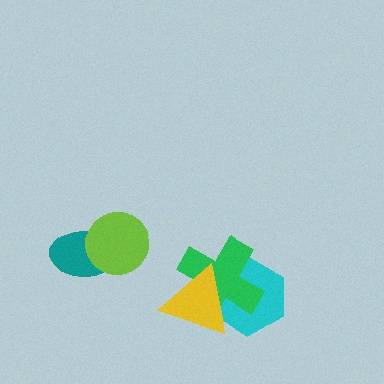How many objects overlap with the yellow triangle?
2 objects overlap with the yellow triangle.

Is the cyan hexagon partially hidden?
Yes, it is partially covered by another shape.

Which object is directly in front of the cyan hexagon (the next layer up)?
The green cross is directly in front of the cyan hexagon.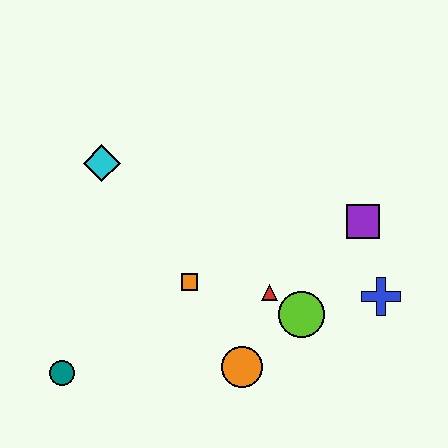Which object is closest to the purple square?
The blue cross is closest to the purple square.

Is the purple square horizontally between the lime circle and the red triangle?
No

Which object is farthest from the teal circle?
The purple square is farthest from the teal circle.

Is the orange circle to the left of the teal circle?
No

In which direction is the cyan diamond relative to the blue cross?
The cyan diamond is to the left of the blue cross.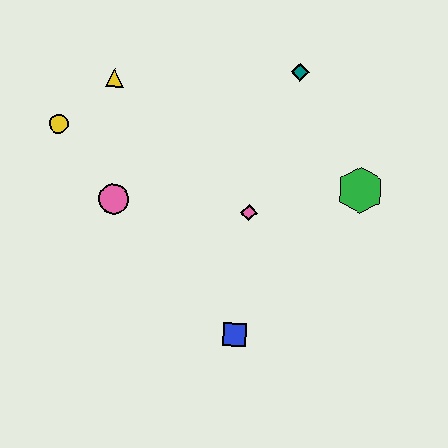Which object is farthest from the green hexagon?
The yellow circle is farthest from the green hexagon.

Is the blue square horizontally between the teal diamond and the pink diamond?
No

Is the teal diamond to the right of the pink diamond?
Yes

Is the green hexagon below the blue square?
No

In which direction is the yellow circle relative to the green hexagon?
The yellow circle is to the left of the green hexagon.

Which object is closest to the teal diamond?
The green hexagon is closest to the teal diamond.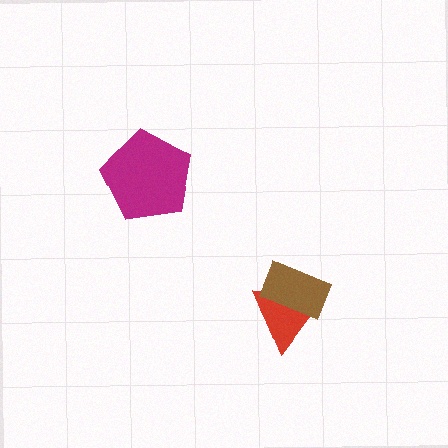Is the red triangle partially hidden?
Yes, it is partially covered by another shape.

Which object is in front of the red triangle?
The brown rectangle is in front of the red triangle.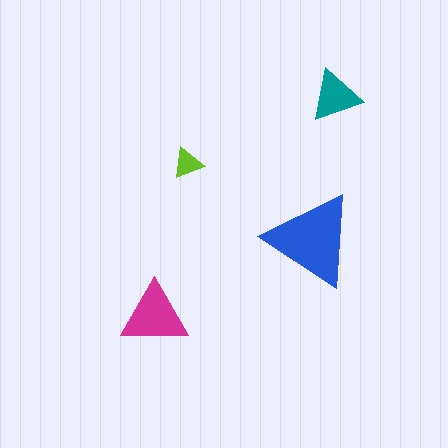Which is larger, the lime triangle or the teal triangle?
The teal one.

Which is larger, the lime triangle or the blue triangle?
The blue one.